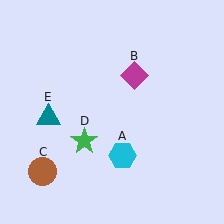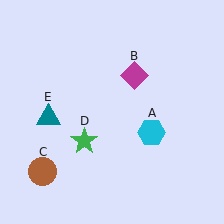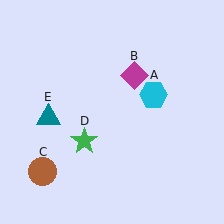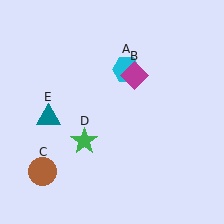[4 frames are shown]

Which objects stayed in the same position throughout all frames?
Magenta diamond (object B) and brown circle (object C) and green star (object D) and teal triangle (object E) remained stationary.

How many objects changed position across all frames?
1 object changed position: cyan hexagon (object A).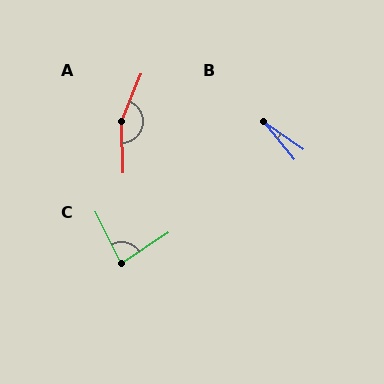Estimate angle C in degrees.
Approximately 83 degrees.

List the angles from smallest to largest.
B (16°), C (83°), A (156°).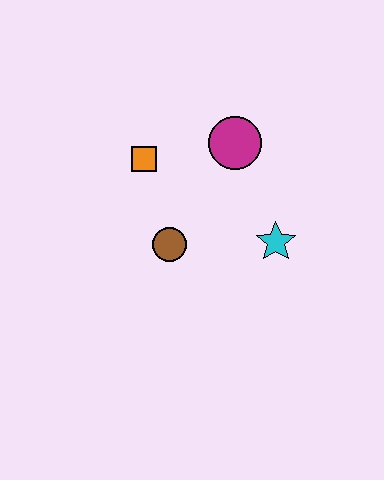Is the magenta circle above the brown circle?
Yes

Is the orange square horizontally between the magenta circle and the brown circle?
No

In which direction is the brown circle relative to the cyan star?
The brown circle is to the left of the cyan star.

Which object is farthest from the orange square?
The cyan star is farthest from the orange square.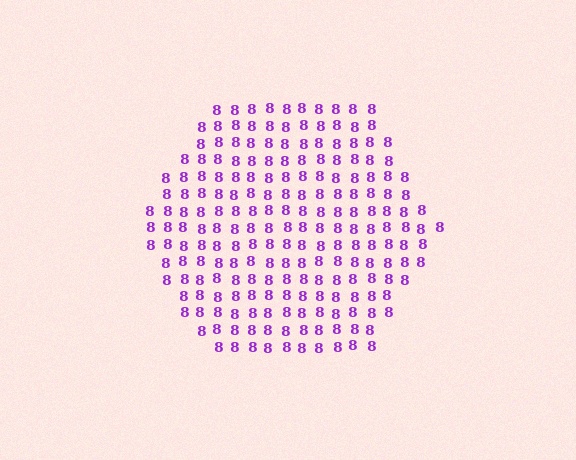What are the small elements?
The small elements are digit 8's.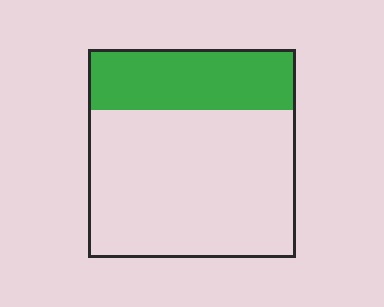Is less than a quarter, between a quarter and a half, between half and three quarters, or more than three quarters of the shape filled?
Between a quarter and a half.